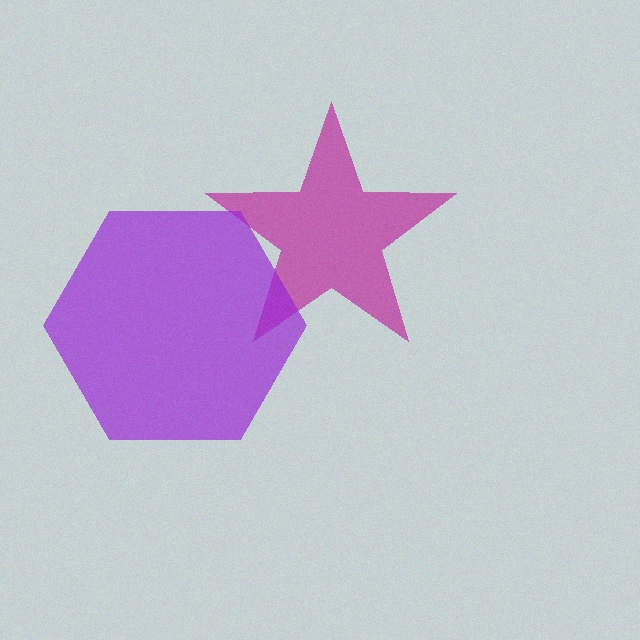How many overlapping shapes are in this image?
There are 2 overlapping shapes in the image.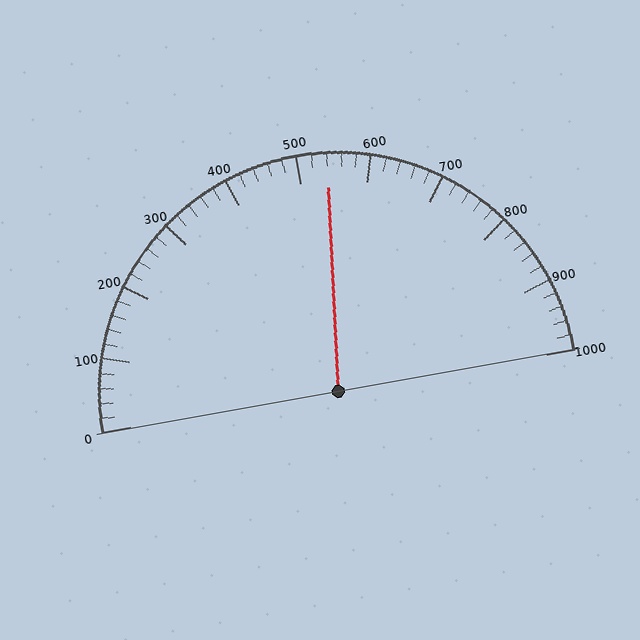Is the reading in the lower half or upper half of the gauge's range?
The reading is in the upper half of the range (0 to 1000).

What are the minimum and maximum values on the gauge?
The gauge ranges from 0 to 1000.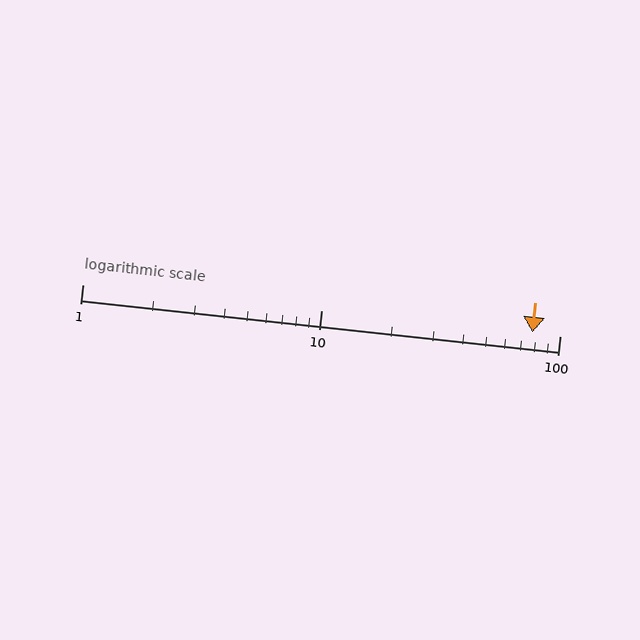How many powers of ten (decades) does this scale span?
The scale spans 2 decades, from 1 to 100.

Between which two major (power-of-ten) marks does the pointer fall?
The pointer is between 10 and 100.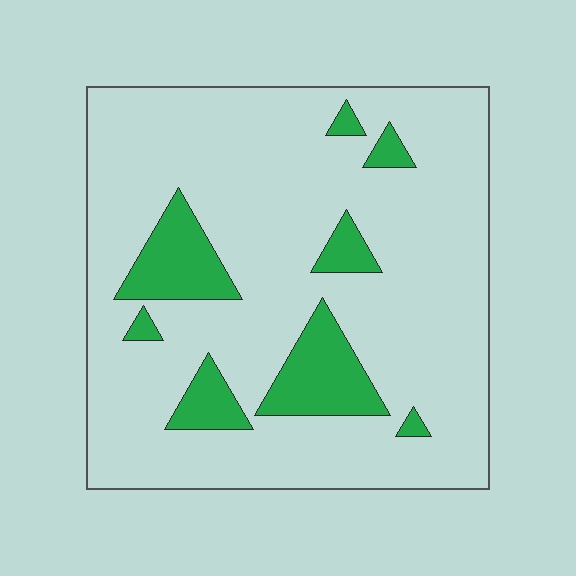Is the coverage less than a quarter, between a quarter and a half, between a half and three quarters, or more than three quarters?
Less than a quarter.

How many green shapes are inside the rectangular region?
8.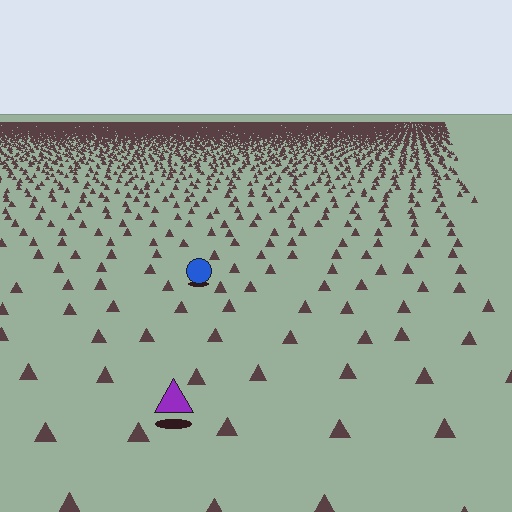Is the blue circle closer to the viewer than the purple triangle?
No. The purple triangle is closer — you can tell from the texture gradient: the ground texture is coarser near it.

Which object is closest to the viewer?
The purple triangle is closest. The texture marks near it are larger and more spread out.